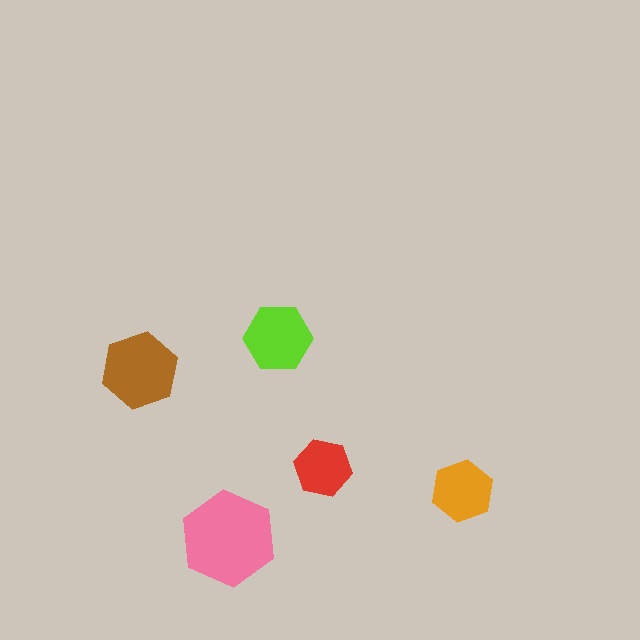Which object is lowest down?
The pink hexagon is bottommost.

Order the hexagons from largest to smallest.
the pink one, the brown one, the lime one, the orange one, the red one.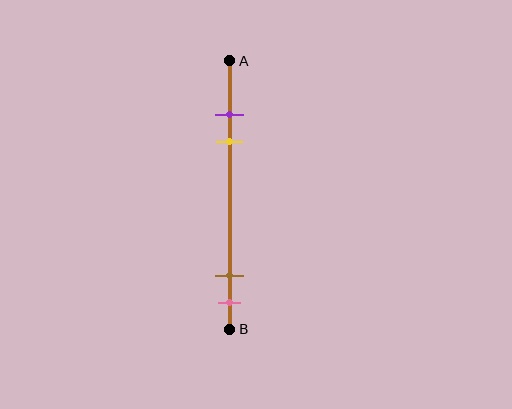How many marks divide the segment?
There are 4 marks dividing the segment.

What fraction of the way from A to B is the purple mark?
The purple mark is approximately 20% (0.2) of the way from A to B.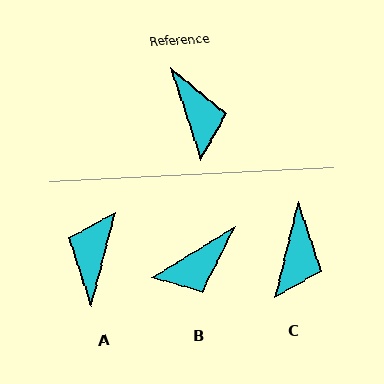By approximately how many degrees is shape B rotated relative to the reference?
Approximately 77 degrees clockwise.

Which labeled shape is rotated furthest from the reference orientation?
A, about 147 degrees away.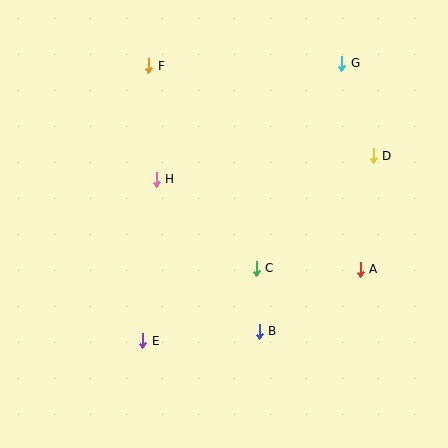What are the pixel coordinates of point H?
Point H is at (156, 179).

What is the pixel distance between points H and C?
The distance between H and C is 134 pixels.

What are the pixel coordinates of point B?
Point B is at (259, 331).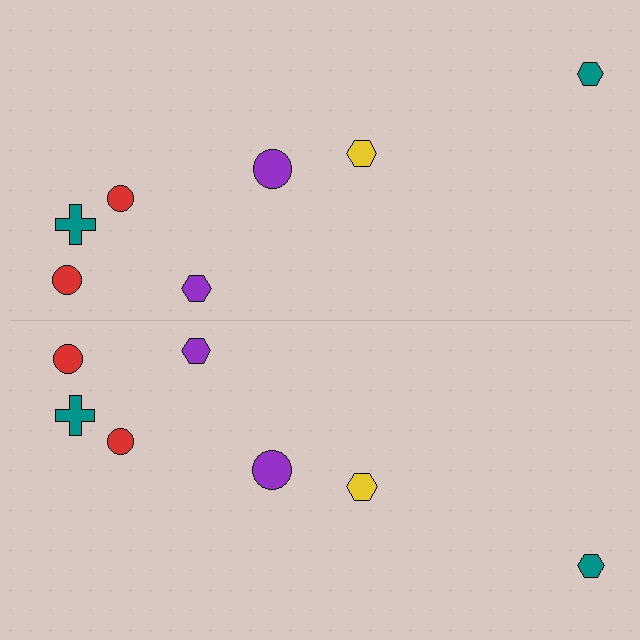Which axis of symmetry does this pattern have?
The pattern has a horizontal axis of symmetry running through the center of the image.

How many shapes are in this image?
There are 14 shapes in this image.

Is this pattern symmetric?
Yes, this pattern has bilateral (reflection) symmetry.